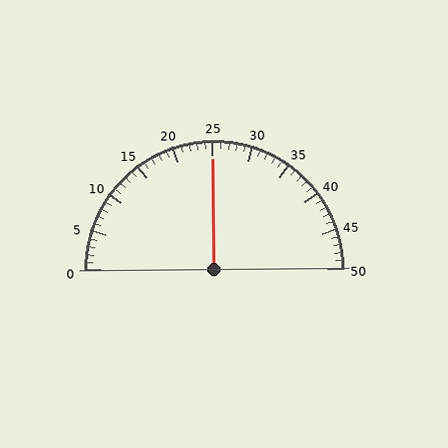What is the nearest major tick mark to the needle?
The nearest major tick mark is 25.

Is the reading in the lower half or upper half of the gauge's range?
The reading is in the upper half of the range (0 to 50).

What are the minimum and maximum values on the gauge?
The gauge ranges from 0 to 50.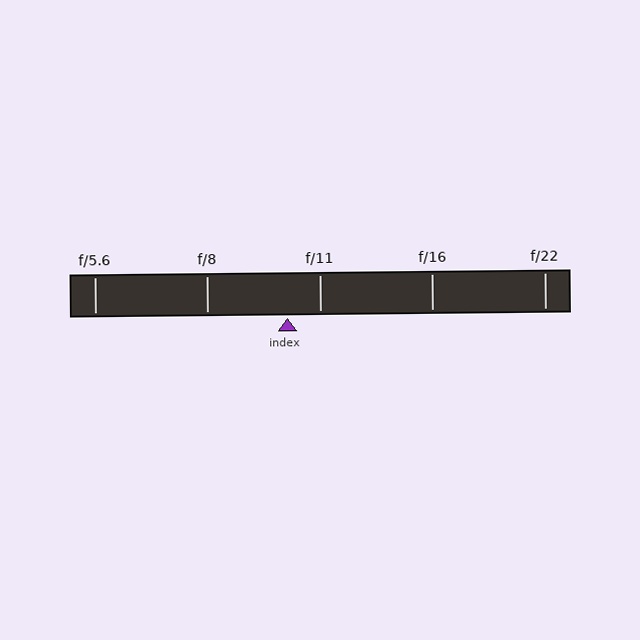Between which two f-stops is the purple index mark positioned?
The index mark is between f/8 and f/11.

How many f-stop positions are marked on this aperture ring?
There are 5 f-stop positions marked.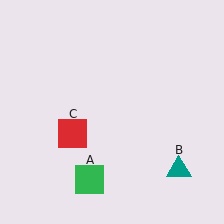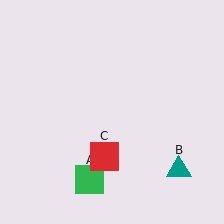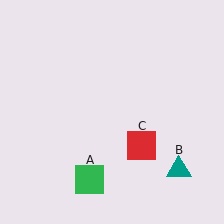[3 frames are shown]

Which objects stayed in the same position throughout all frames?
Green square (object A) and teal triangle (object B) remained stationary.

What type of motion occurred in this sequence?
The red square (object C) rotated counterclockwise around the center of the scene.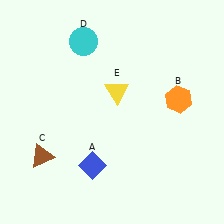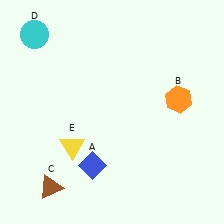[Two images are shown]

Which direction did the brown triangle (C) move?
The brown triangle (C) moved down.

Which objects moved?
The objects that moved are: the brown triangle (C), the cyan circle (D), the yellow triangle (E).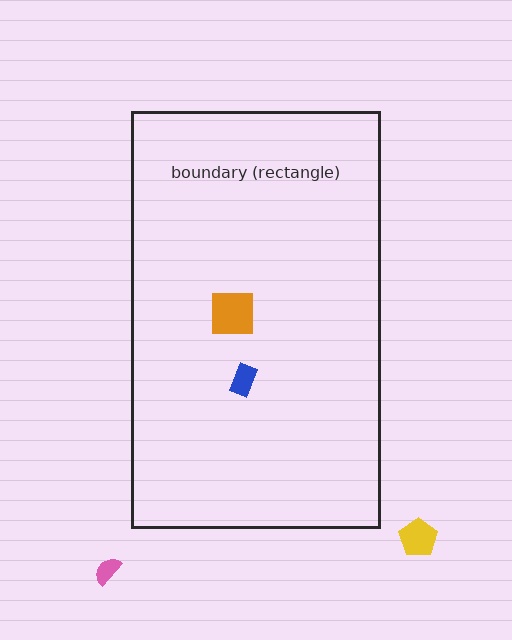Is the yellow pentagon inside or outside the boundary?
Outside.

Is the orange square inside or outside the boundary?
Inside.